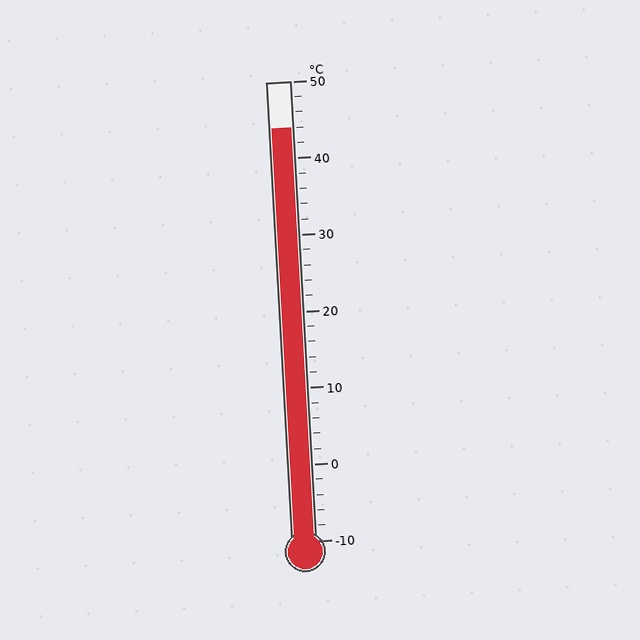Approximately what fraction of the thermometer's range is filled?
The thermometer is filled to approximately 90% of its range.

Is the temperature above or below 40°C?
The temperature is above 40°C.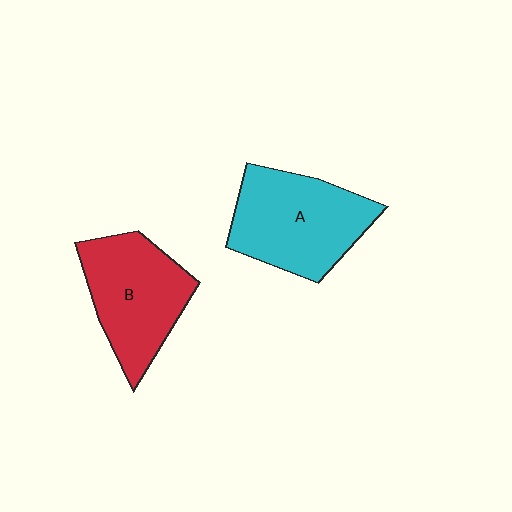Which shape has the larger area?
Shape A (cyan).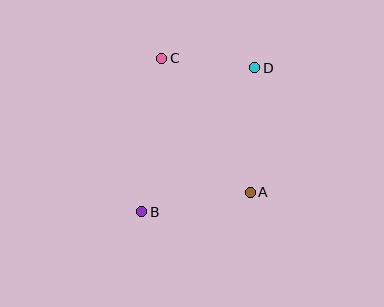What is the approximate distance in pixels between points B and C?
The distance between B and C is approximately 155 pixels.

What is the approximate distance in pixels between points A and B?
The distance between A and B is approximately 110 pixels.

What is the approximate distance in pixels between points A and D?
The distance between A and D is approximately 125 pixels.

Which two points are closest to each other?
Points C and D are closest to each other.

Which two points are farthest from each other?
Points B and D are farthest from each other.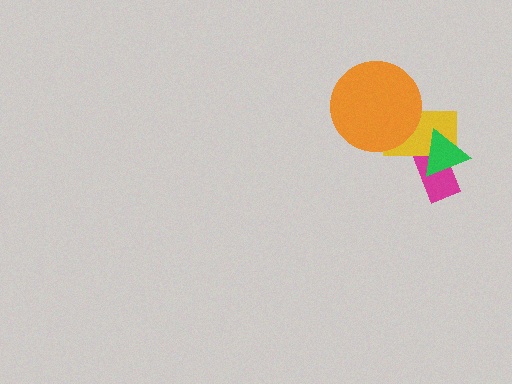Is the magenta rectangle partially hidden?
Yes, it is partially covered by another shape.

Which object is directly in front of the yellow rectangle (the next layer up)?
The green triangle is directly in front of the yellow rectangle.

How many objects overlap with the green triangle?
2 objects overlap with the green triangle.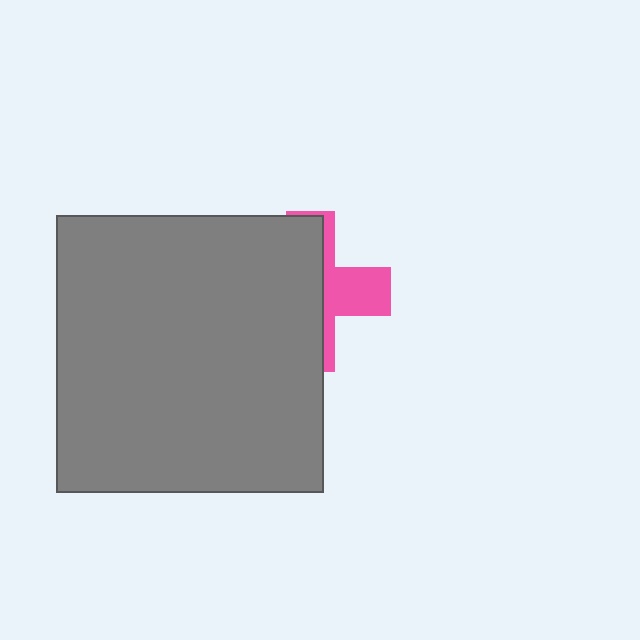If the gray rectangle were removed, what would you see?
You would see the complete pink cross.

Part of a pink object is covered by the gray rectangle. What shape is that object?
It is a cross.